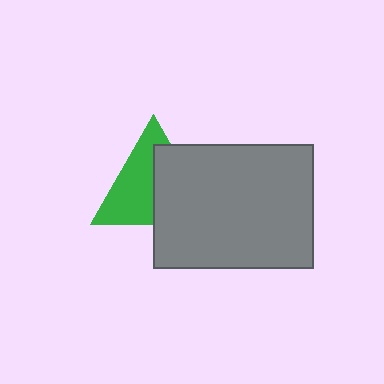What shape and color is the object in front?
The object in front is a gray rectangle.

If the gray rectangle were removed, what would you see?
You would see the complete green triangle.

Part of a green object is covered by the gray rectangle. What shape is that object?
It is a triangle.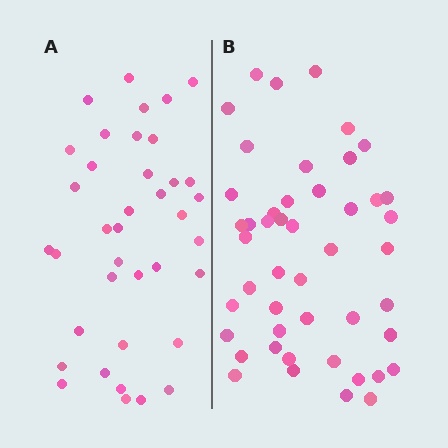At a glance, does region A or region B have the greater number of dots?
Region B (the right region) has more dots.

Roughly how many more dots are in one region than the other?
Region B has roughly 8 or so more dots than region A.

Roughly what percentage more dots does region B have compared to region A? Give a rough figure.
About 25% more.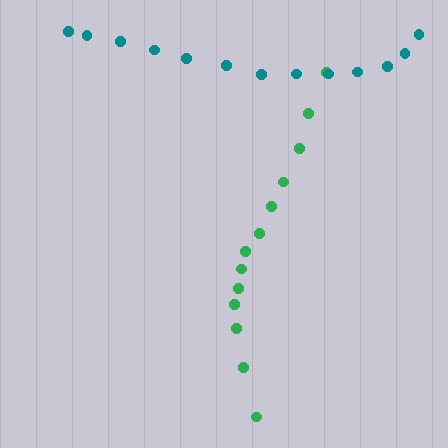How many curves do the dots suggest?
There are 2 distinct paths.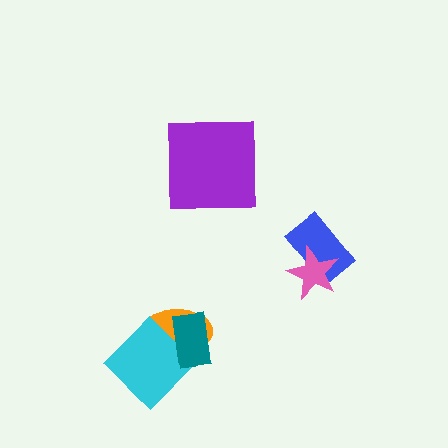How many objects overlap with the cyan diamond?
2 objects overlap with the cyan diamond.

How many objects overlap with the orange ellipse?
2 objects overlap with the orange ellipse.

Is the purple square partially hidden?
No, no other shape covers it.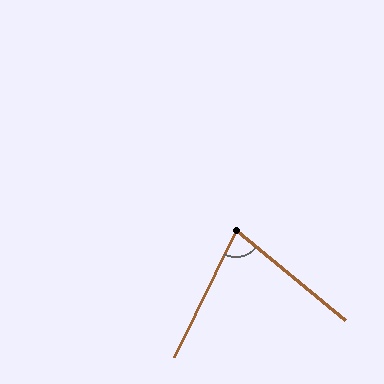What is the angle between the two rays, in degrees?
Approximately 76 degrees.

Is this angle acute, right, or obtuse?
It is acute.